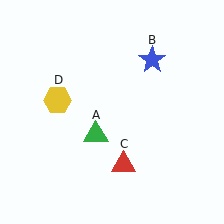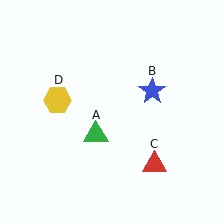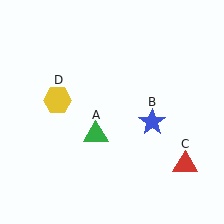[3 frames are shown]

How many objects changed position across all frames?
2 objects changed position: blue star (object B), red triangle (object C).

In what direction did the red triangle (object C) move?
The red triangle (object C) moved right.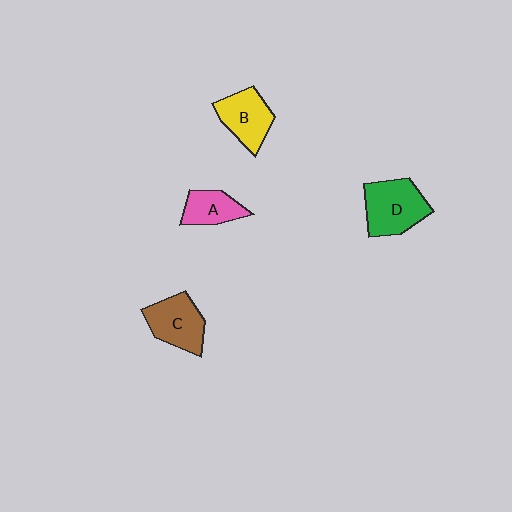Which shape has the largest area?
Shape D (green).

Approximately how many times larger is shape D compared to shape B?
Approximately 1.3 times.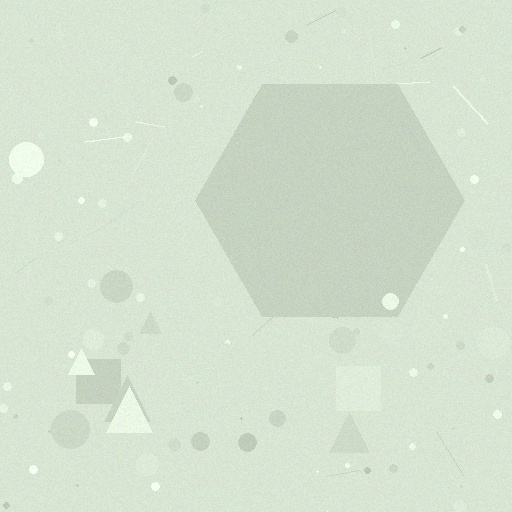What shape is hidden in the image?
A hexagon is hidden in the image.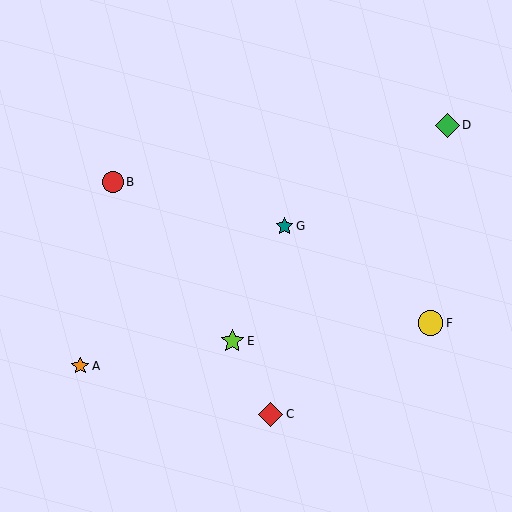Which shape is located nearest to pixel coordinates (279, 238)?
The teal star (labeled G) at (284, 226) is nearest to that location.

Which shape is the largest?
The yellow circle (labeled F) is the largest.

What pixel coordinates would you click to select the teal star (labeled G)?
Click at (284, 226) to select the teal star G.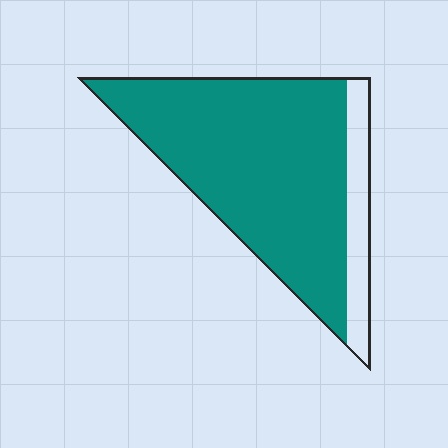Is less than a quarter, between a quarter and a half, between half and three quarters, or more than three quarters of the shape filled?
More than three quarters.